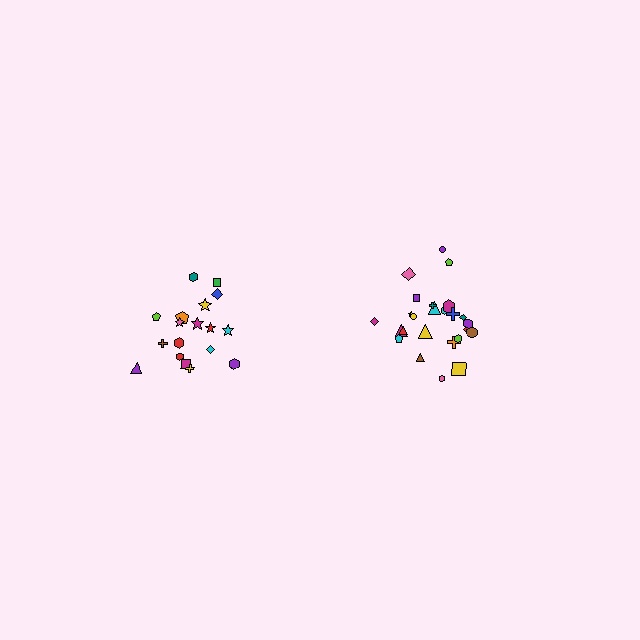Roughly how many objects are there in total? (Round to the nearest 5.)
Roughly 45 objects in total.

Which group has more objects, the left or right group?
The right group.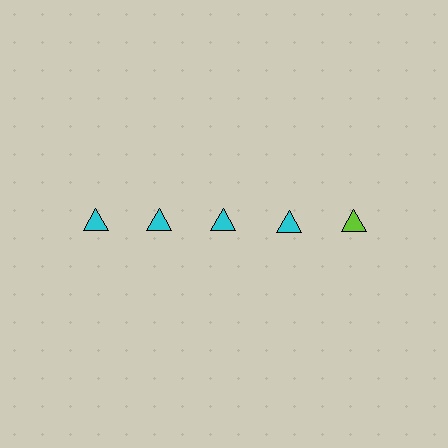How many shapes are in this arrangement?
There are 5 shapes arranged in a grid pattern.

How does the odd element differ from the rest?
It has a different color: lime instead of cyan.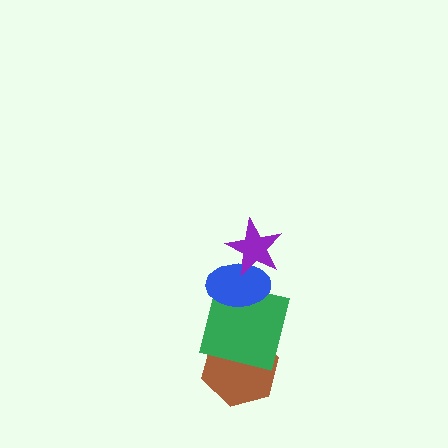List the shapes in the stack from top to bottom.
From top to bottom: the purple star, the blue ellipse, the green square, the brown hexagon.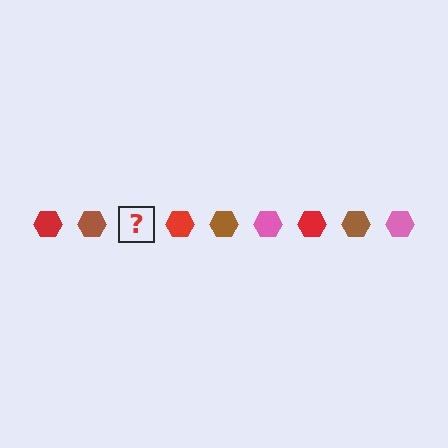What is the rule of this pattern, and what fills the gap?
The rule is that the pattern cycles through red, brown, pink hexagons. The gap should be filled with a pink hexagon.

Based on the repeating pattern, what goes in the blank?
The blank should be a pink hexagon.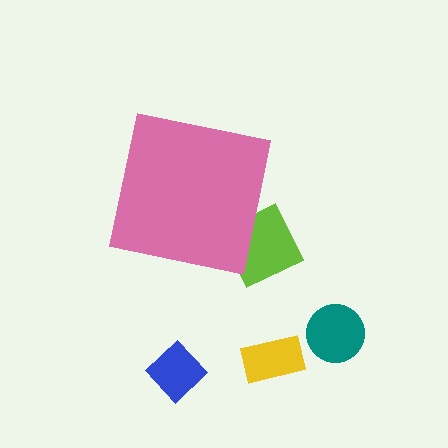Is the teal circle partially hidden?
No, the teal circle is fully visible.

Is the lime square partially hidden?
Yes, the lime square is partially hidden behind the pink square.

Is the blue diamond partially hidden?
No, the blue diamond is fully visible.